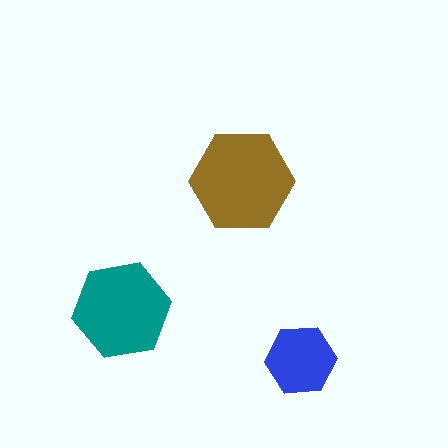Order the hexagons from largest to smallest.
the brown one, the teal one, the blue one.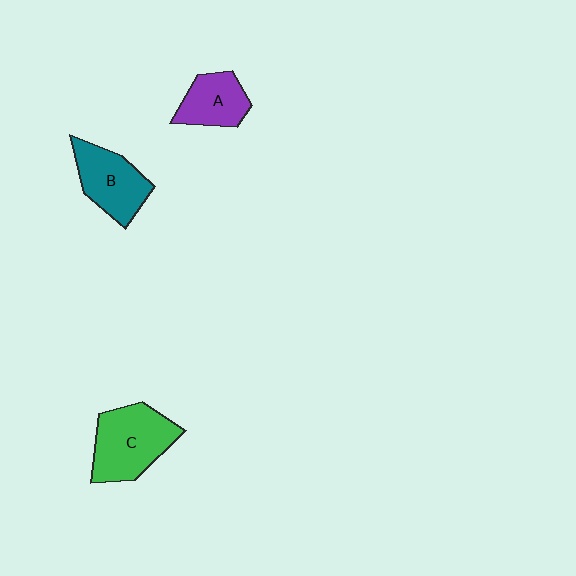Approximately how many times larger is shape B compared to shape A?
Approximately 1.3 times.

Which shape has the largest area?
Shape C (green).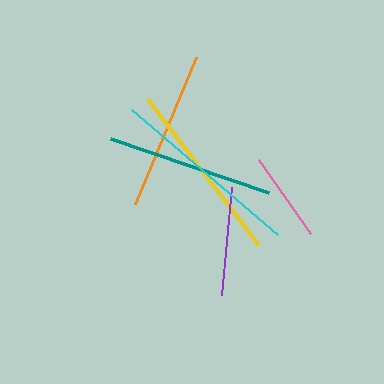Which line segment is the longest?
The cyan line is the longest at approximately 192 pixels.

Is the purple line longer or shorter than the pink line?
The purple line is longer than the pink line.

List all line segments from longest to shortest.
From longest to shortest: cyan, yellow, teal, orange, purple, pink.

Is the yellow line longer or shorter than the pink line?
The yellow line is longer than the pink line.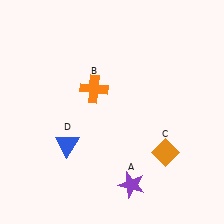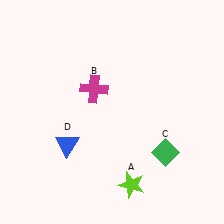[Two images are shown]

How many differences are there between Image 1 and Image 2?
There are 3 differences between the two images.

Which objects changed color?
A changed from purple to lime. B changed from orange to magenta. C changed from orange to green.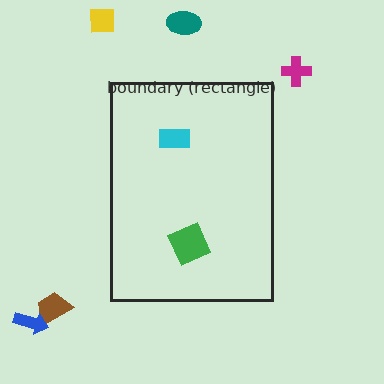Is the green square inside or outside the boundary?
Inside.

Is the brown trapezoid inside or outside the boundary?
Outside.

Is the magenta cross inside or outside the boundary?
Outside.